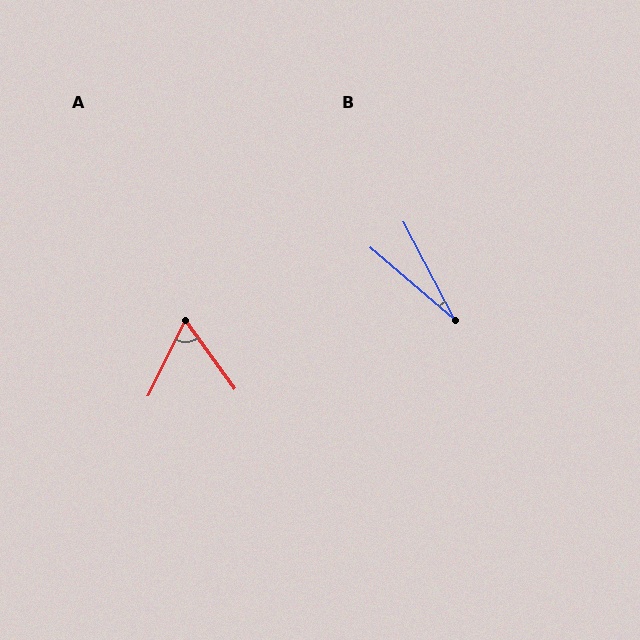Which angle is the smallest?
B, at approximately 22 degrees.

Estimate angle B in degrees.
Approximately 22 degrees.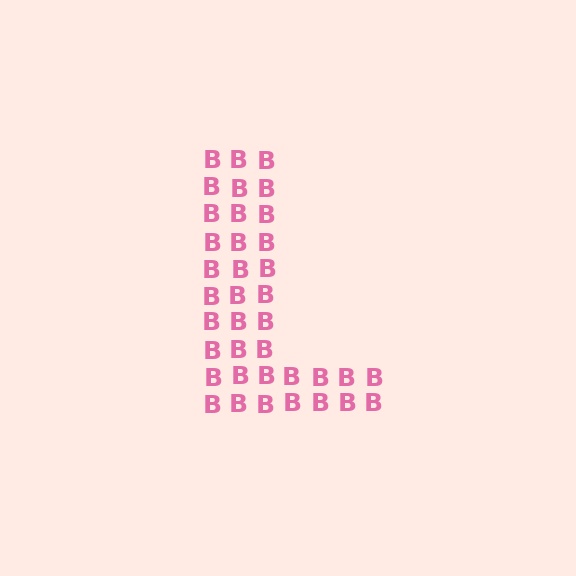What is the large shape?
The large shape is the letter L.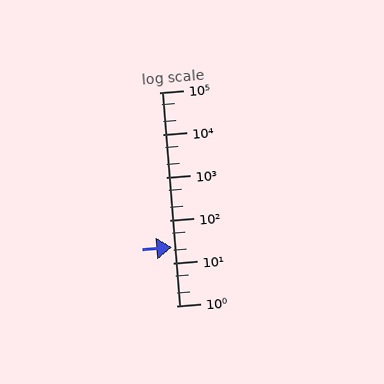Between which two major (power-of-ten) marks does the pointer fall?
The pointer is between 10 and 100.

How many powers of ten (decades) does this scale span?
The scale spans 5 decades, from 1 to 100000.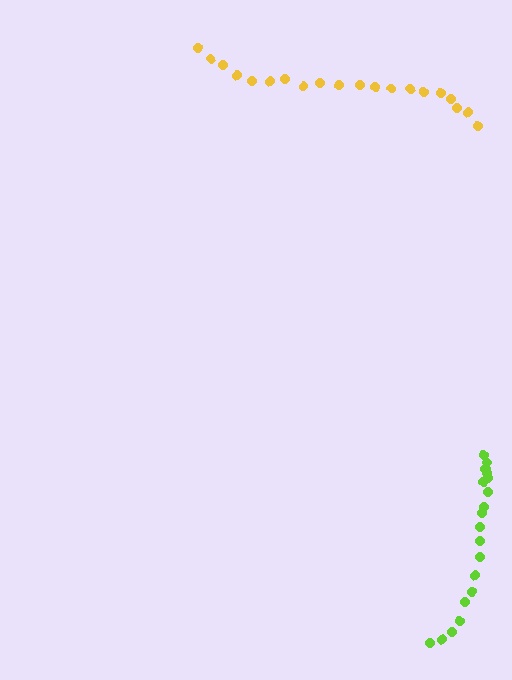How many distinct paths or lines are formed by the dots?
There are 2 distinct paths.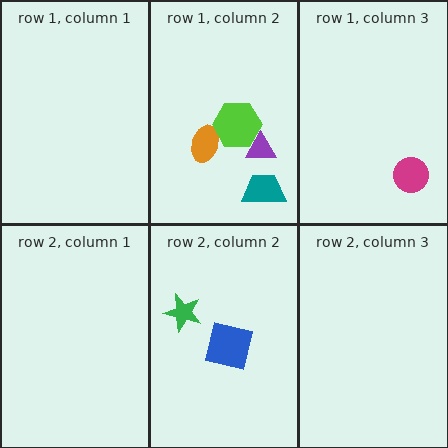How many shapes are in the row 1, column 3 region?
1.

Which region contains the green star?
The row 2, column 2 region.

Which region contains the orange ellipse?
The row 1, column 2 region.